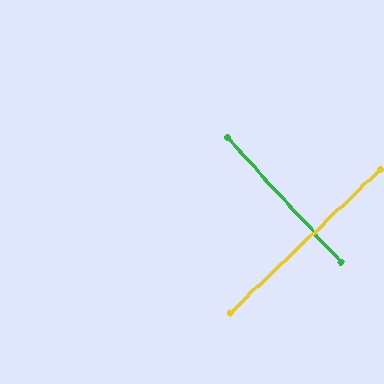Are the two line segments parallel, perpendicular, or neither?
Perpendicular — they meet at approximately 89°.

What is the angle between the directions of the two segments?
Approximately 89 degrees.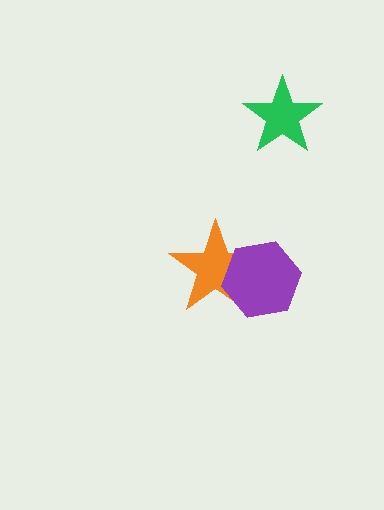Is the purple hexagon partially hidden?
No, no other shape covers it.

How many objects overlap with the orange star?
1 object overlaps with the orange star.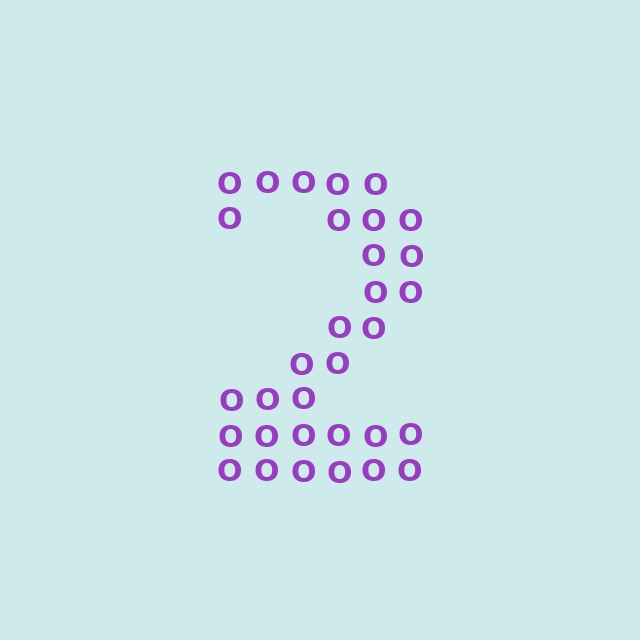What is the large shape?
The large shape is the digit 2.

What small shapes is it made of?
It is made of small letter O's.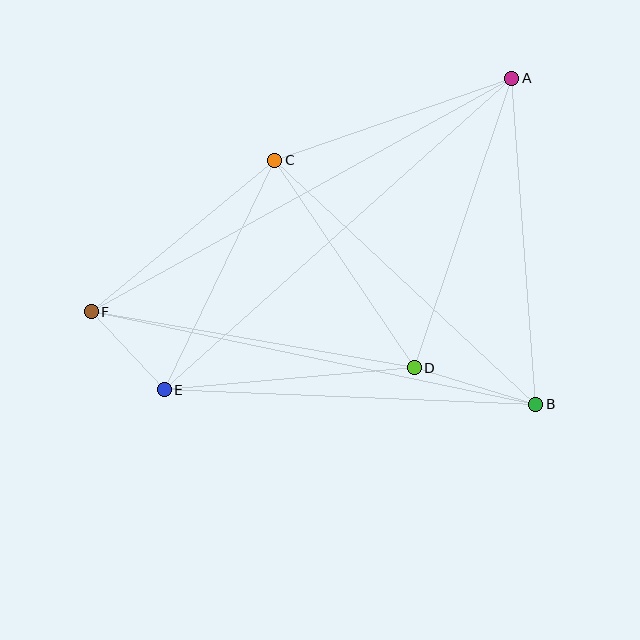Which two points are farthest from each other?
Points A and F are farthest from each other.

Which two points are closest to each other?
Points E and F are closest to each other.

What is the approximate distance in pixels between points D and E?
The distance between D and E is approximately 251 pixels.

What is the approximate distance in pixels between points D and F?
The distance between D and F is approximately 328 pixels.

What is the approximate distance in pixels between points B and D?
The distance between B and D is approximately 127 pixels.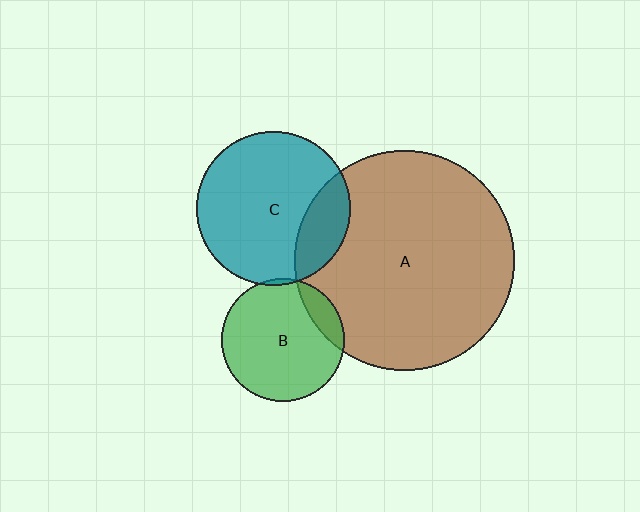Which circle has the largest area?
Circle A (brown).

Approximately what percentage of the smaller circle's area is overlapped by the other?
Approximately 20%.